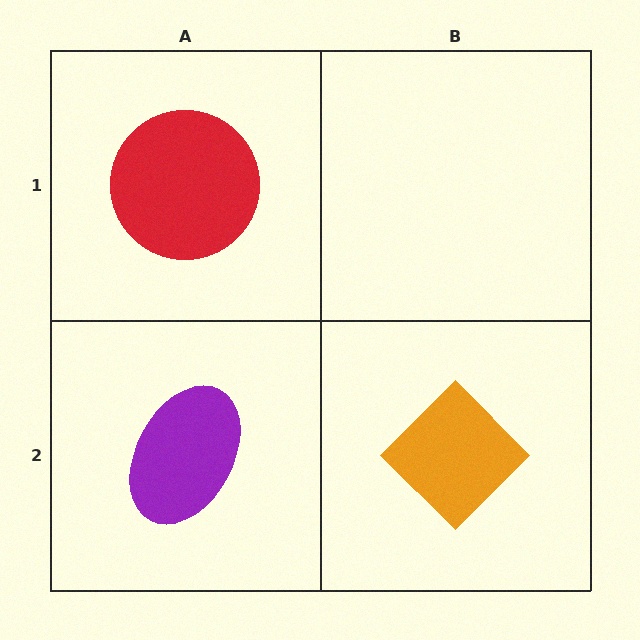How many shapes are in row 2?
2 shapes.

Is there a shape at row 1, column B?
No, that cell is empty.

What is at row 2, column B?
An orange diamond.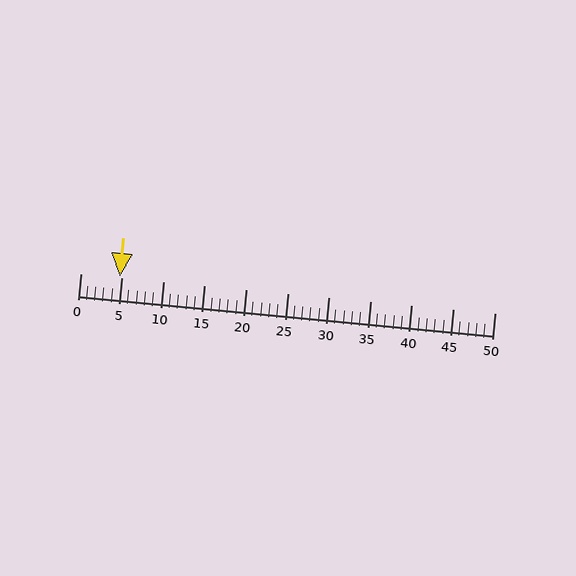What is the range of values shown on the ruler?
The ruler shows values from 0 to 50.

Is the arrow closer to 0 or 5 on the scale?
The arrow is closer to 5.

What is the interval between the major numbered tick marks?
The major tick marks are spaced 5 units apart.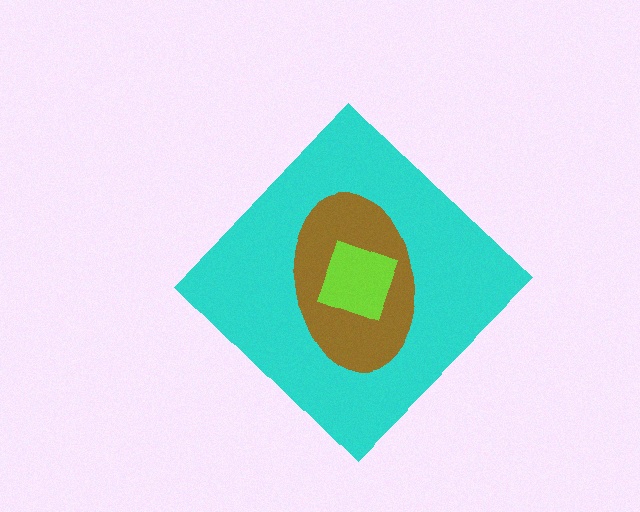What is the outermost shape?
The cyan diamond.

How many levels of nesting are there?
3.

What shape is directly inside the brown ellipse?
The lime square.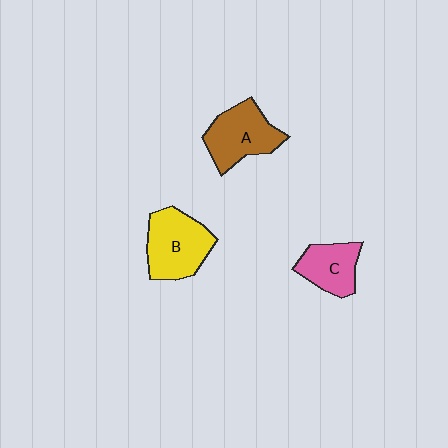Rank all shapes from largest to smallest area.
From largest to smallest: B (yellow), A (brown), C (pink).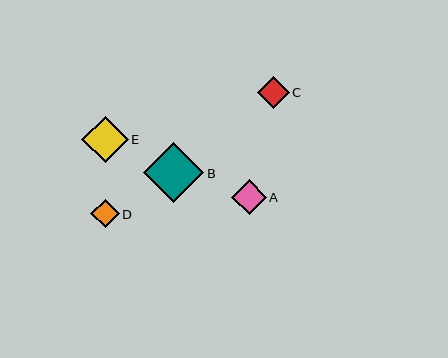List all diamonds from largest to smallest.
From largest to smallest: B, E, A, C, D.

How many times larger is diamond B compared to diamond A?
Diamond B is approximately 1.8 times the size of diamond A.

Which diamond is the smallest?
Diamond D is the smallest with a size of approximately 28 pixels.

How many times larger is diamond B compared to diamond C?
Diamond B is approximately 1.9 times the size of diamond C.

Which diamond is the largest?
Diamond B is the largest with a size of approximately 61 pixels.